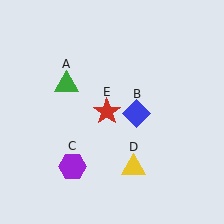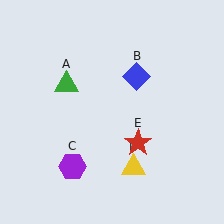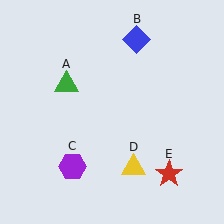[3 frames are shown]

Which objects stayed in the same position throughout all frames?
Green triangle (object A) and purple hexagon (object C) and yellow triangle (object D) remained stationary.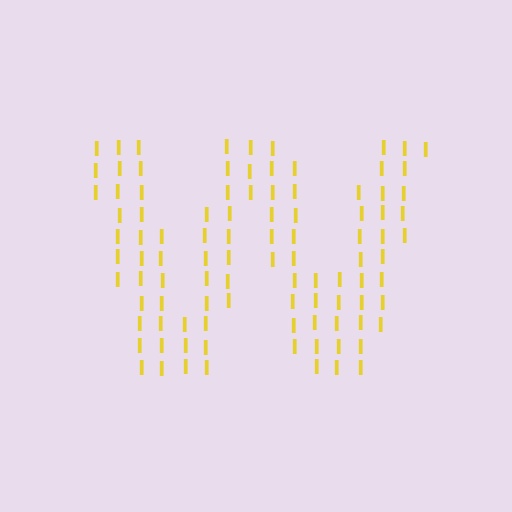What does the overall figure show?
The overall figure shows the letter W.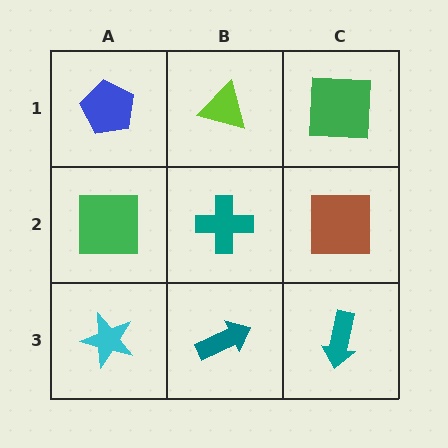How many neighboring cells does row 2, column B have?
4.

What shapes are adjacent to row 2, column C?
A green square (row 1, column C), a teal arrow (row 3, column C), a teal cross (row 2, column B).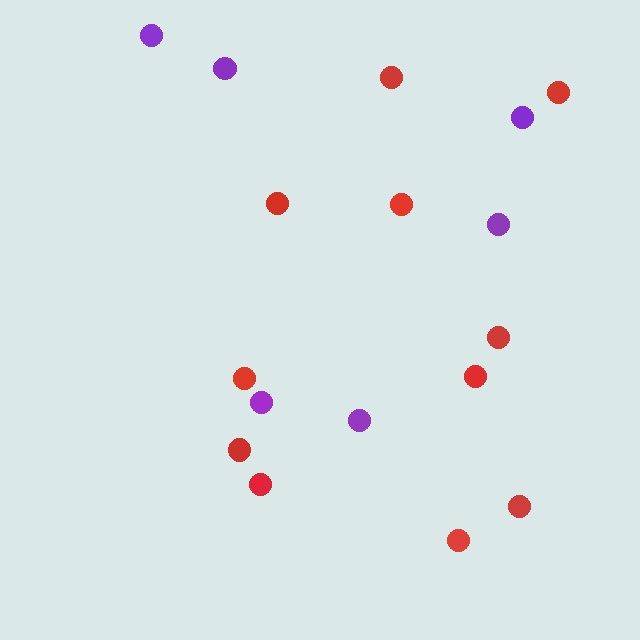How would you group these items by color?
There are 2 groups: one group of red circles (11) and one group of purple circles (6).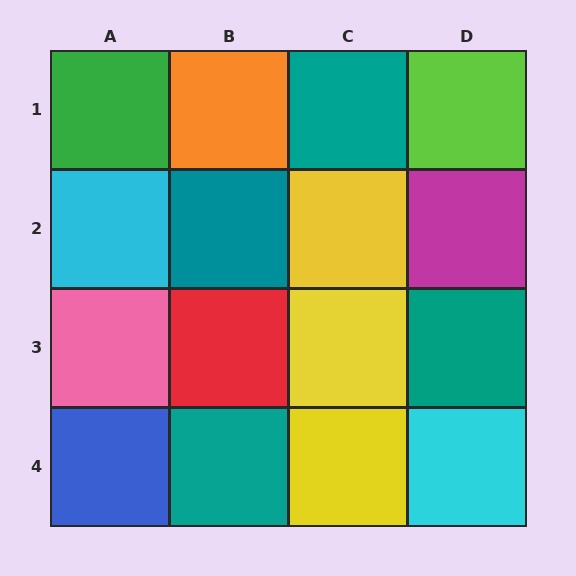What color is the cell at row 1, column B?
Orange.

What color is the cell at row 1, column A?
Green.